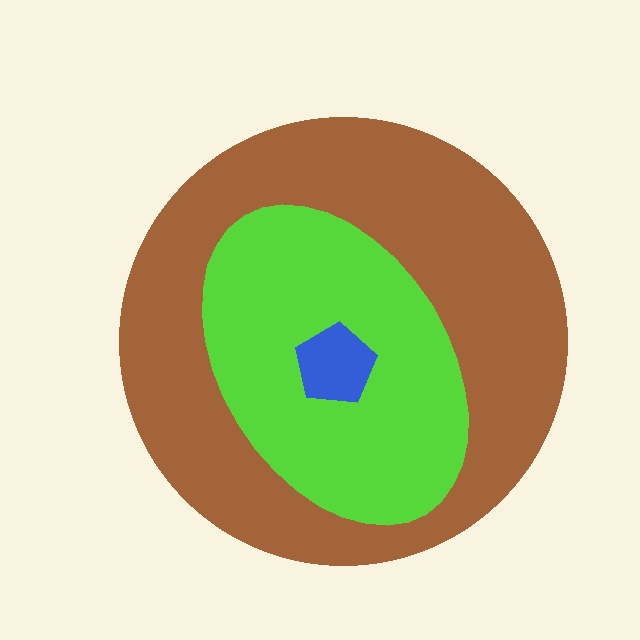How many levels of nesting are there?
3.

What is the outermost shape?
The brown circle.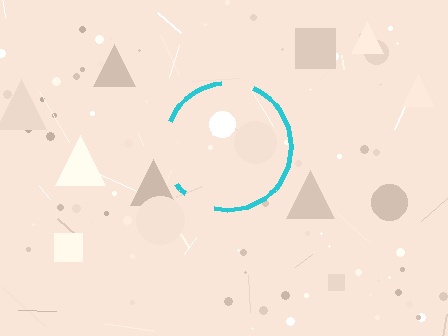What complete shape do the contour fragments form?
The contour fragments form a circle.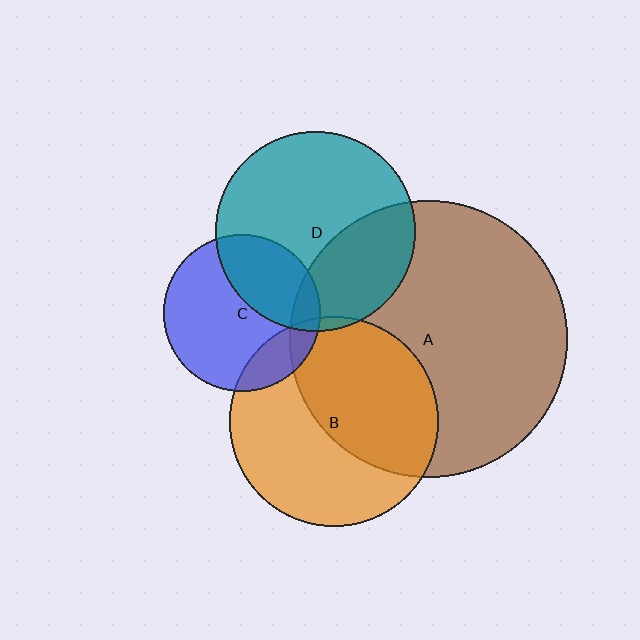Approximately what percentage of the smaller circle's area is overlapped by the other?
Approximately 35%.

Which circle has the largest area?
Circle A (brown).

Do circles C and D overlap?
Yes.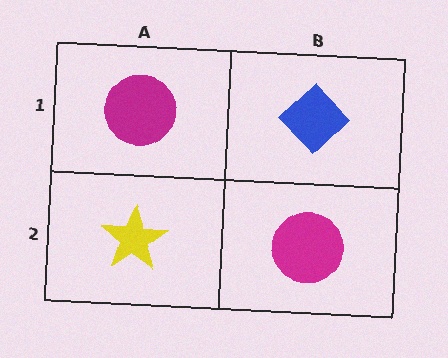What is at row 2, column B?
A magenta circle.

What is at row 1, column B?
A blue diamond.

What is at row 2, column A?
A yellow star.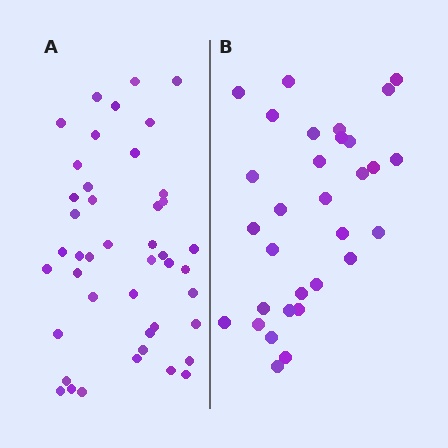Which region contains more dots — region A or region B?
Region A (the left region) has more dots.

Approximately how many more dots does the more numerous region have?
Region A has approximately 15 more dots than region B.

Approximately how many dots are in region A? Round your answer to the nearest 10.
About 40 dots. (The exact count is 44, which rounds to 40.)